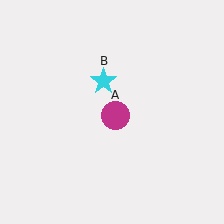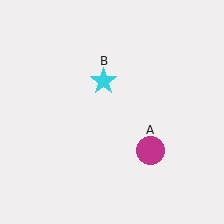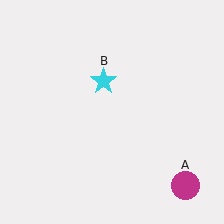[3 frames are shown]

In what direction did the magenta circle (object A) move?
The magenta circle (object A) moved down and to the right.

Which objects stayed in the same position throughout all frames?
Cyan star (object B) remained stationary.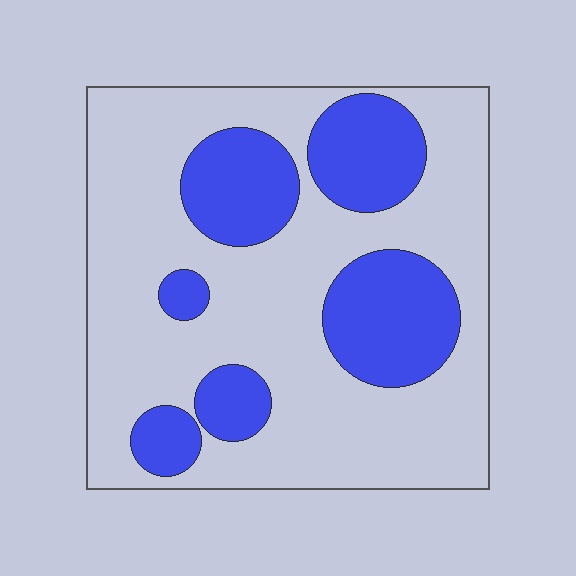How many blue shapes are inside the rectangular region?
6.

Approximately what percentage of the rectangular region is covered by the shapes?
Approximately 30%.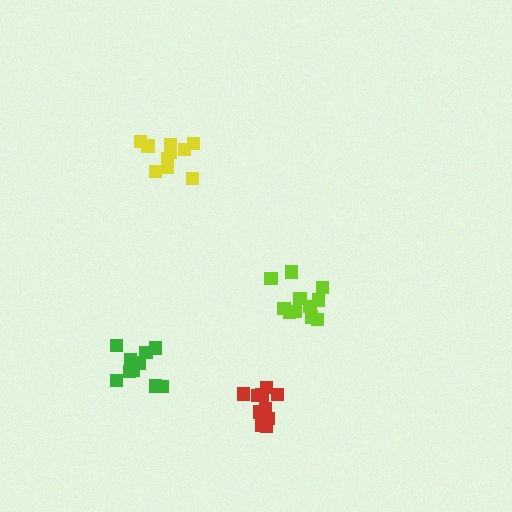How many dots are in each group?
Group 1: 10 dots, Group 2: 10 dots, Group 3: 11 dots, Group 4: 10 dots (41 total).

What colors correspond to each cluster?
The clusters are colored: yellow, red, lime, green.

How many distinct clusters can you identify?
There are 4 distinct clusters.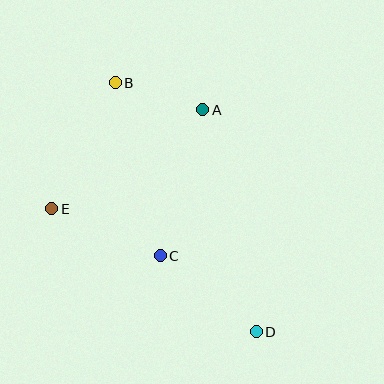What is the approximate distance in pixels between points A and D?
The distance between A and D is approximately 229 pixels.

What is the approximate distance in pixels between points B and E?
The distance between B and E is approximately 141 pixels.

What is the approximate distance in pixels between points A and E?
The distance between A and E is approximately 180 pixels.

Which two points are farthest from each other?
Points B and D are farthest from each other.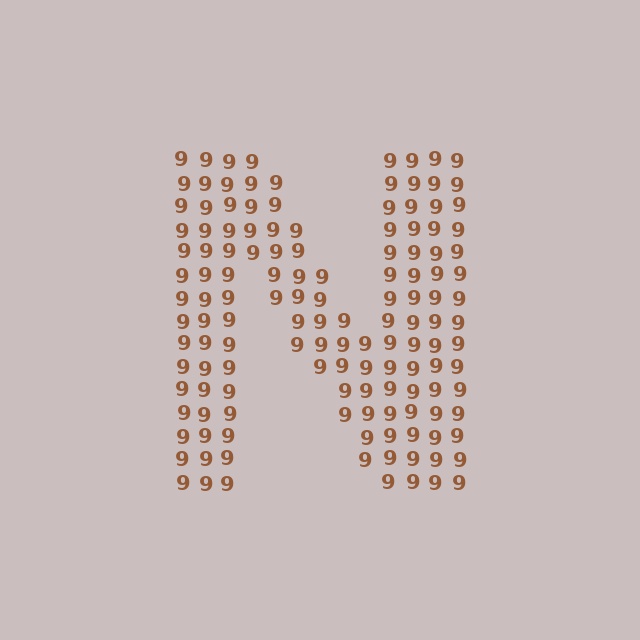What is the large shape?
The large shape is the letter N.